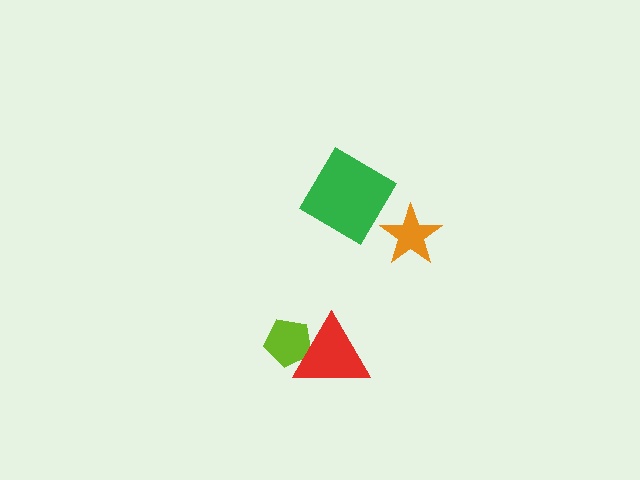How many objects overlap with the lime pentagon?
1 object overlaps with the lime pentagon.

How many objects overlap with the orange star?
0 objects overlap with the orange star.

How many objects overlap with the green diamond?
0 objects overlap with the green diamond.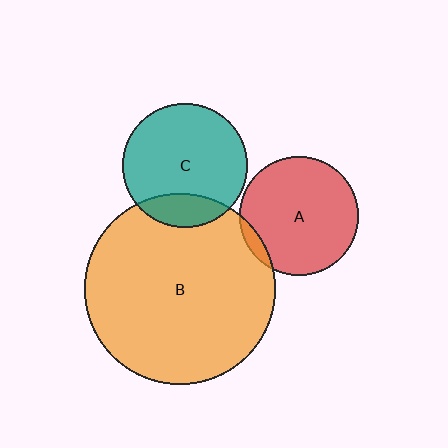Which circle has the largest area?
Circle B (orange).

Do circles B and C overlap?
Yes.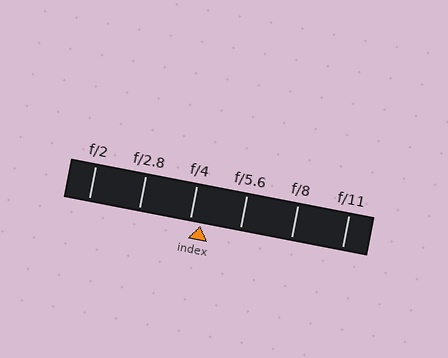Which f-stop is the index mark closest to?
The index mark is closest to f/4.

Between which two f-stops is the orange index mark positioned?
The index mark is between f/4 and f/5.6.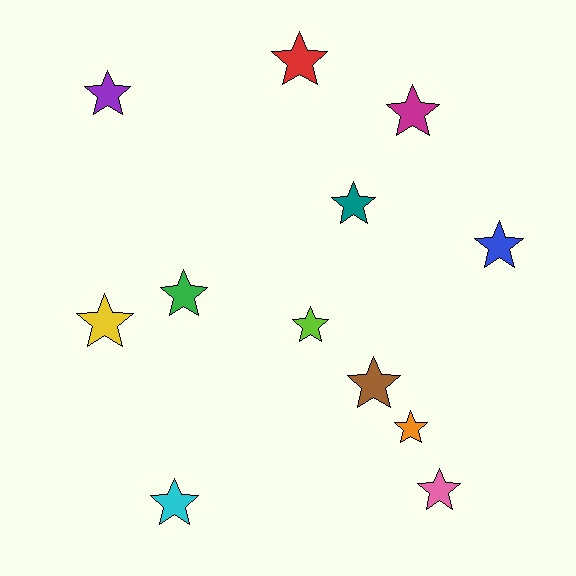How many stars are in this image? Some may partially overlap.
There are 12 stars.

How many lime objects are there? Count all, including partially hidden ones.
There is 1 lime object.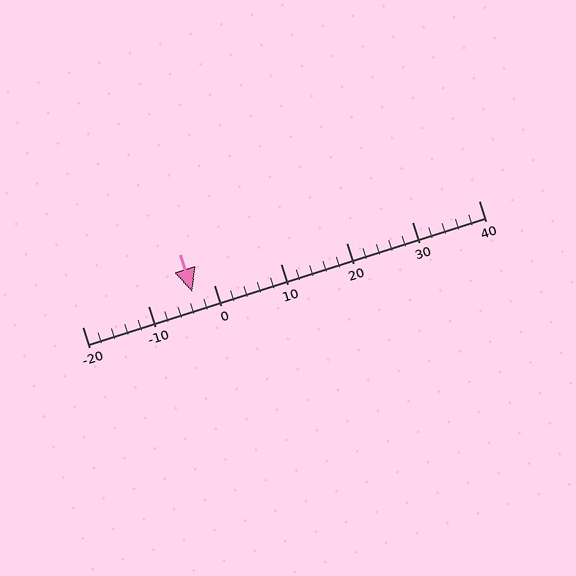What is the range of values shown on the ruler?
The ruler shows values from -20 to 40.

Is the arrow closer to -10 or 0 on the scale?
The arrow is closer to 0.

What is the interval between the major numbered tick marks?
The major tick marks are spaced 10 units apart.